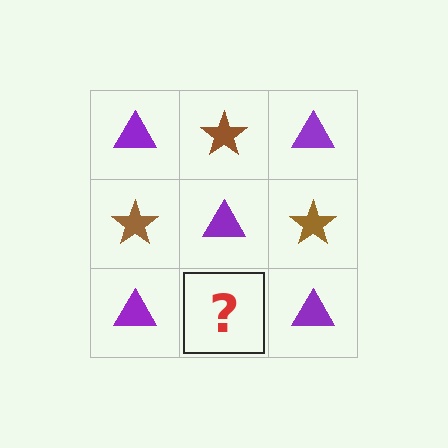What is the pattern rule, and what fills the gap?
The rule is that it alternates purple triangle and brown star in a checkerboard pattern. The gap should be filled with a brown star.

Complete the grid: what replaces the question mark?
The question mark should be replaced with a brown star.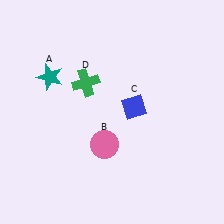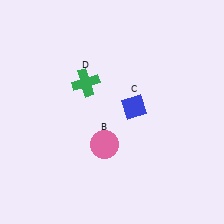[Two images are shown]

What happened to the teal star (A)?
The teal star (A) was removed in Image 2. It was in the top-left area of Image 1.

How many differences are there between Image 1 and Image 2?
There is 1 difference between the two images.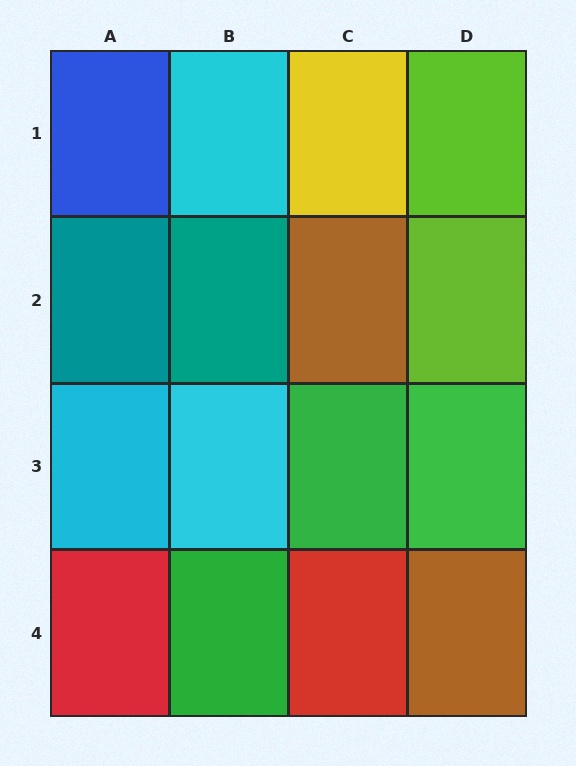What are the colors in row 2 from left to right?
Teal, teal, brown, lime.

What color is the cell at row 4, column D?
Brown.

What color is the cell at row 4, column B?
Green.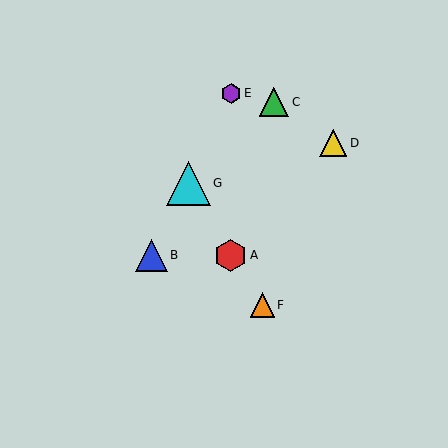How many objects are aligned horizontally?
2 objects (A, B) are aligned horizontally.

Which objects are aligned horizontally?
Objects A, B are aligned horizontally.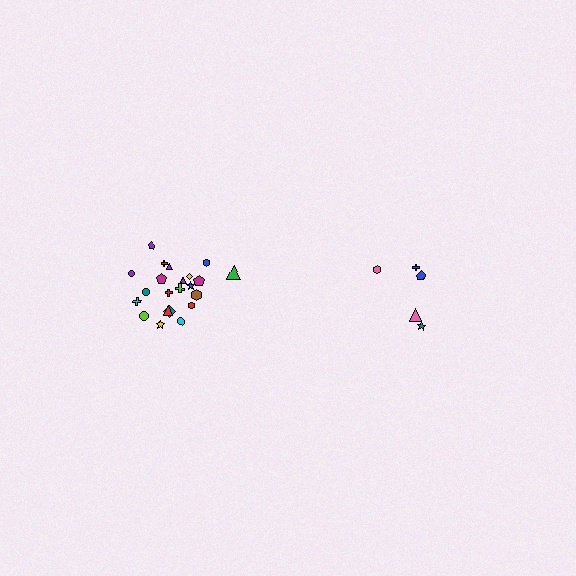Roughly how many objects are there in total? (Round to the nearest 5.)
Roughly 25 objects in total.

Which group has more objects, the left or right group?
The left group.